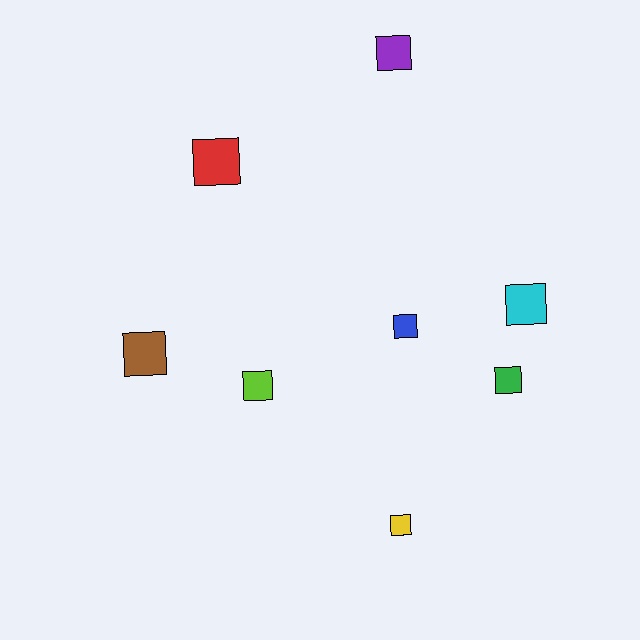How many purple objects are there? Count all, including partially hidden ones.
There is 1 purple object.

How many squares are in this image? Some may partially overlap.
There are 8 squares.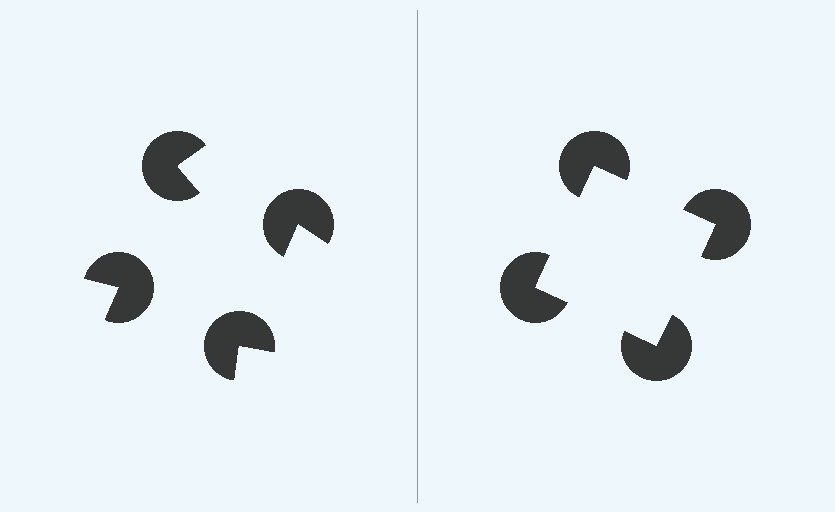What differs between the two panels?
The pac-man discs are positioned identically on both sides; only the wedge orientations differ. On the right they align to a square; on the left they are misaligned.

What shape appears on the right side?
An illusory square.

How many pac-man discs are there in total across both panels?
8 — 4 on each side.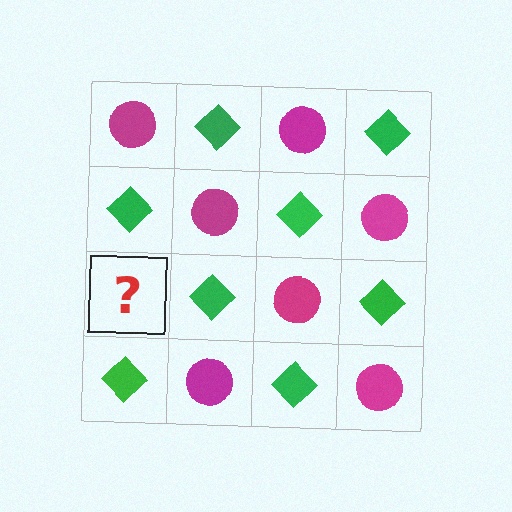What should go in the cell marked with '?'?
The missing cell should contain a magenta circle.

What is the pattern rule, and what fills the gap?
The rule is that it alternates magenta circle and green diamond in a checkerboard pattern. The gap should be filled with a magenta circle.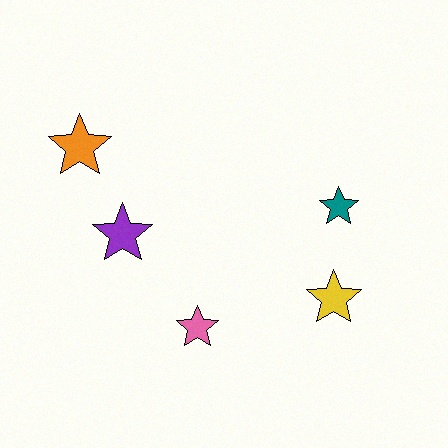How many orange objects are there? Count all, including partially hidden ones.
There is 1 orange object.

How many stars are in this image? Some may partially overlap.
There are 5 stars.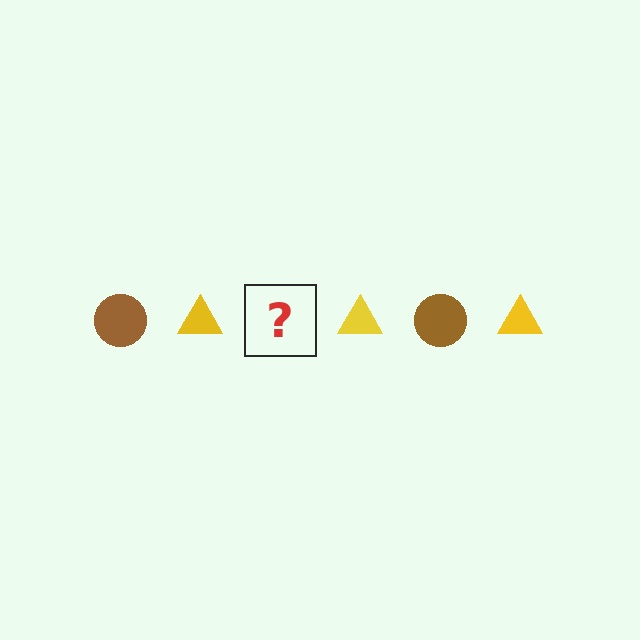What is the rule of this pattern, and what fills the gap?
The rule is that the pattern alternates between brown circle and yellow triangle. The gap should be filled with a brown circle.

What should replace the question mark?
The question mark should be replaced with a brown circle.